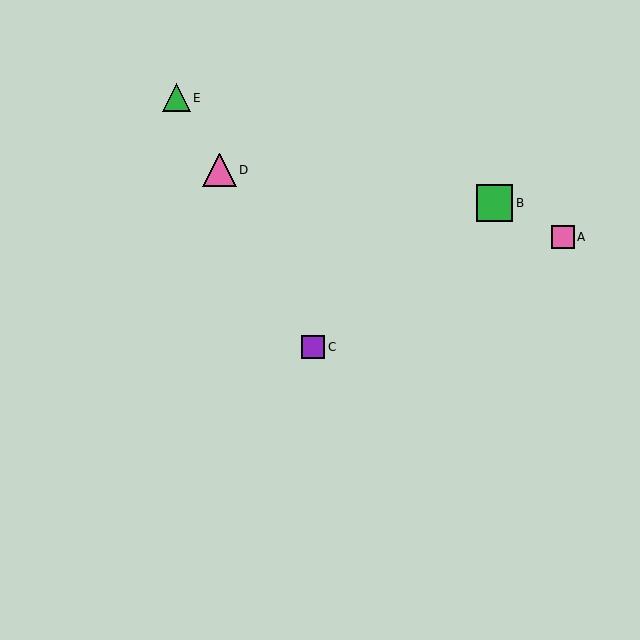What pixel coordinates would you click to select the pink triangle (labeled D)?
Click at (219, 170) to select the pink triangle D.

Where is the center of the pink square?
The center of the pink square is at (563, 237).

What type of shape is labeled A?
Shape A is a pink square.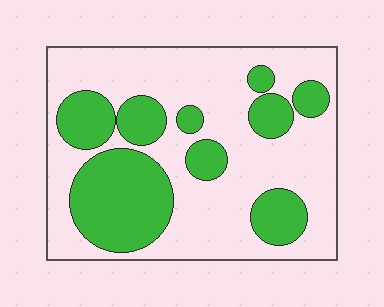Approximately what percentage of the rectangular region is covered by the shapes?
Approximately 35%.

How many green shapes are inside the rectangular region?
9.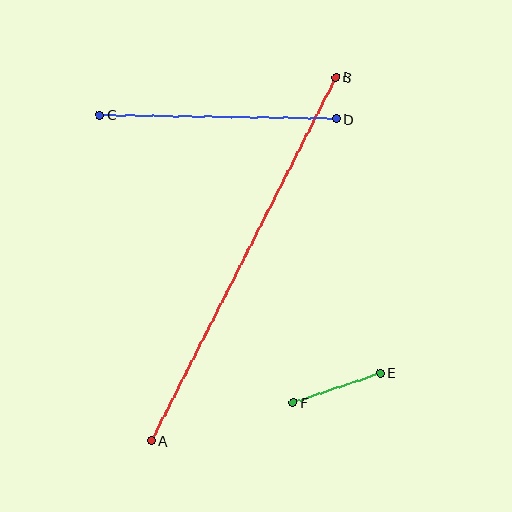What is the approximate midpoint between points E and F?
The midpoint is at approximately (337, 388) pixels.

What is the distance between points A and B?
The distance is approximately 407 pixels.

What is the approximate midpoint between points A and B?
The midpoint is at approximately (244, 259) pixels.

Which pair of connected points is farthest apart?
Points A and B are farthest apart.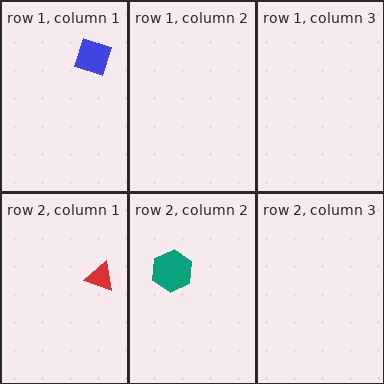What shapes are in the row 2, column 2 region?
The teal hexagon.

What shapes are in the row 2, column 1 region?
The red triangle.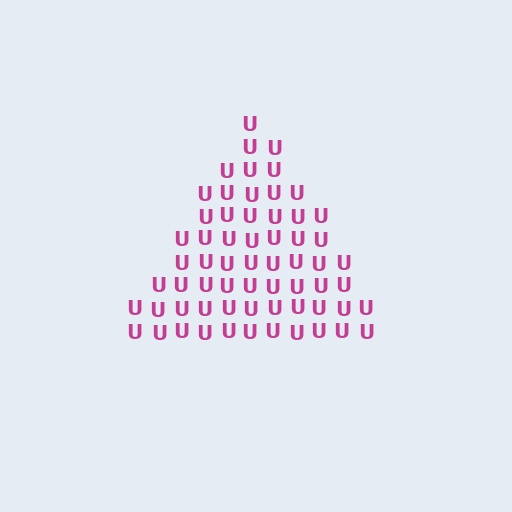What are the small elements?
The small elements are letter U's.